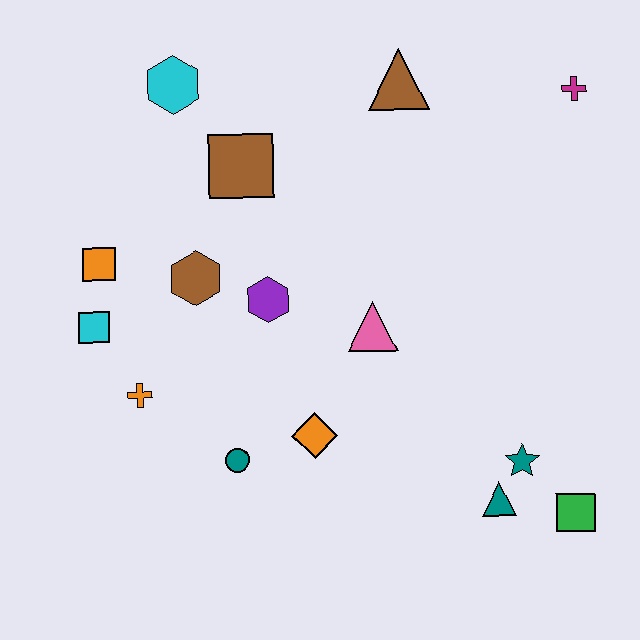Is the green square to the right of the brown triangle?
Yes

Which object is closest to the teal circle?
The orange diamond is closest to the teal circle.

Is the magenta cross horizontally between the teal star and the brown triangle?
No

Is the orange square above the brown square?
No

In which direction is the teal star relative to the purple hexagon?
The teal star is to the right of the purple hexagon.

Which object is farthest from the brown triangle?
The green square is farthest from the brown triangle.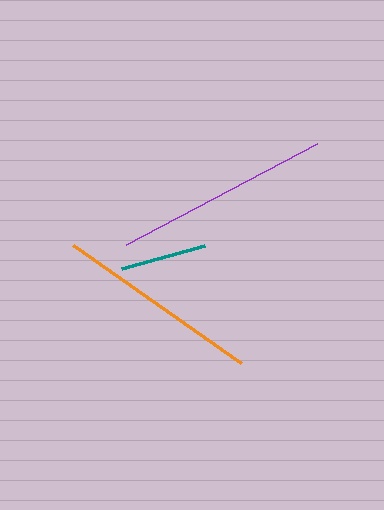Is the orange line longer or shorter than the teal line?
The orange line is longer than the teal line.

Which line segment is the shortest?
The teal line is the shortest at approximately 86 pixels.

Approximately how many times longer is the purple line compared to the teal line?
The purple line is approximately 2.5 times the length of the teal line.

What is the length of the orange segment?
The orange segment is approximately 205 pixels long.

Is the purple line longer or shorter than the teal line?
The purple line is longer than the teal line.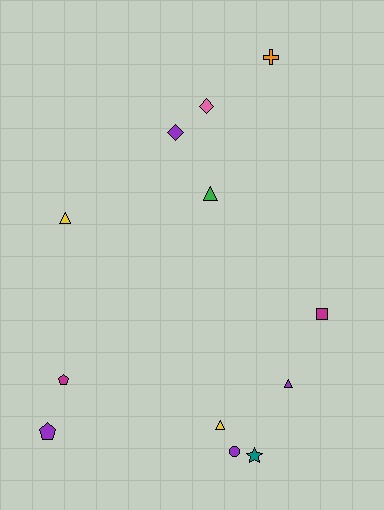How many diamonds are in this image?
There are 2 diamonds.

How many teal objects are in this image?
There is 1 teal object.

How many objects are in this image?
There are 12 objects.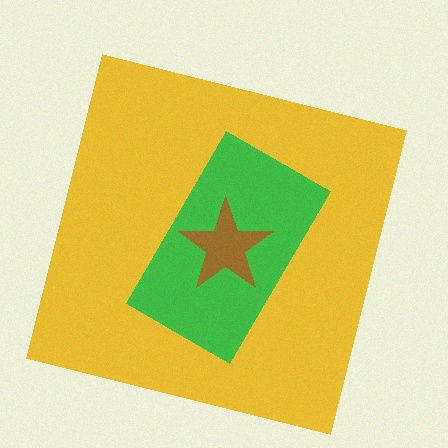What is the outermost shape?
The yellow square.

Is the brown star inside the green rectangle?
Yes.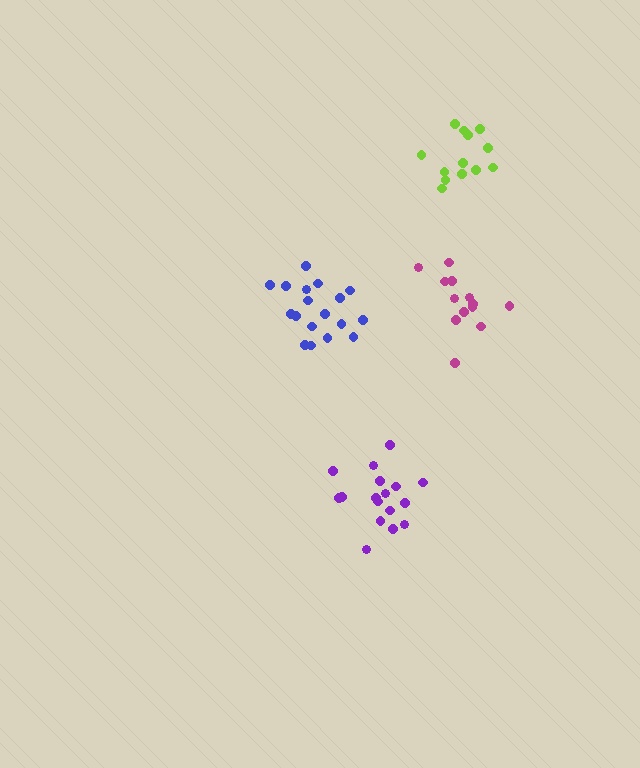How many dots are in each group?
Group 1: 13 dots, Group 2: 13 dots, Group 3: 19 dots, Group 4: 17 dots (62 total).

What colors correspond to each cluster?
The clusters are colored: magenta, lime, blue, purple.